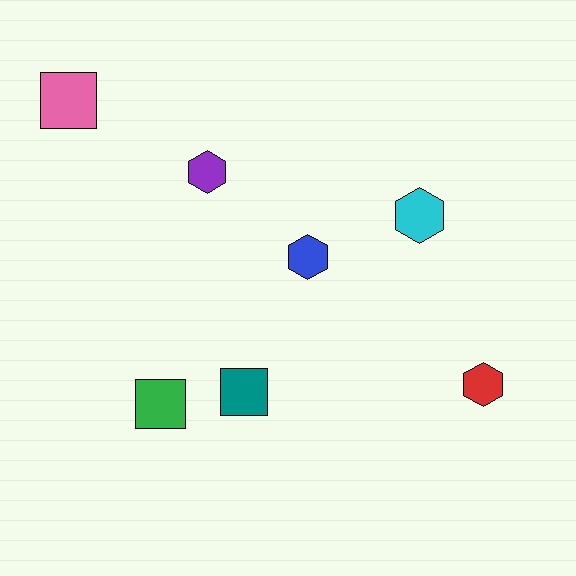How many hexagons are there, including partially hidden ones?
There are 4 hexagons.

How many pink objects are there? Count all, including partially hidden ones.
There is 1 pink object.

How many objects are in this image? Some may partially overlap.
There are 7 objects.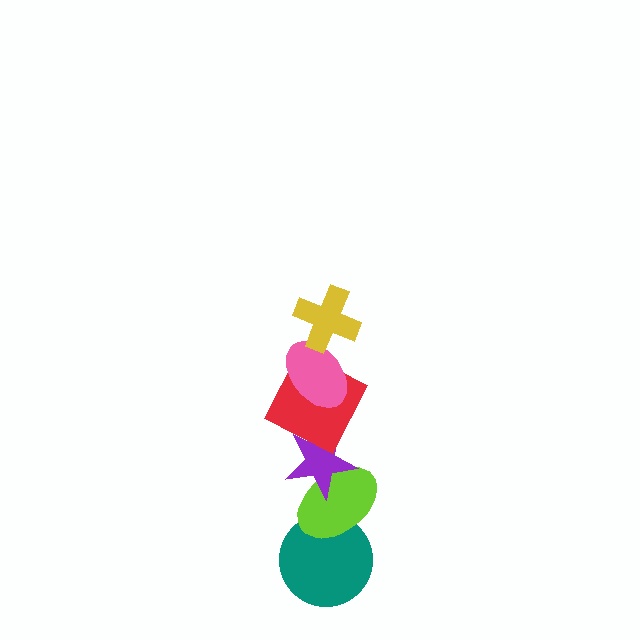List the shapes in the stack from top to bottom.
From top to bottom: the yellow cross, the pink ellipse, the red square, the purple star, the lime ellipse, the teal circle.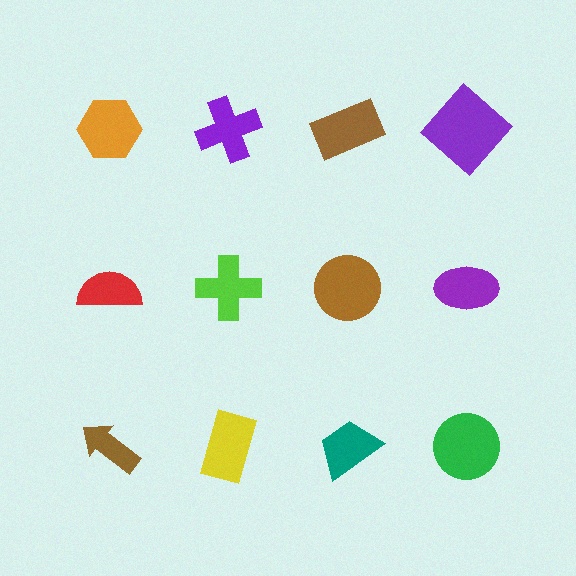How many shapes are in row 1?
4 shapes.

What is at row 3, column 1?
A brown arrow.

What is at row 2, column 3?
A brown circle.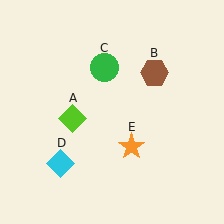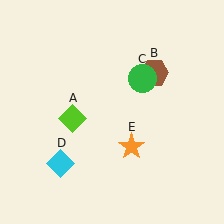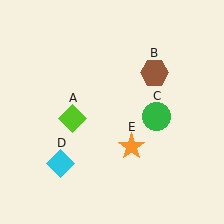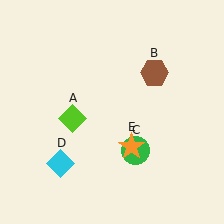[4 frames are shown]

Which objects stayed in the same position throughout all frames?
Lime diamond (object A) and brown hexagon (object B) and cyan diamond (object D) and orange star (object E) remained stationary.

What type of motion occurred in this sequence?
The green circle (object C) rotated clockwise around the center of the scene.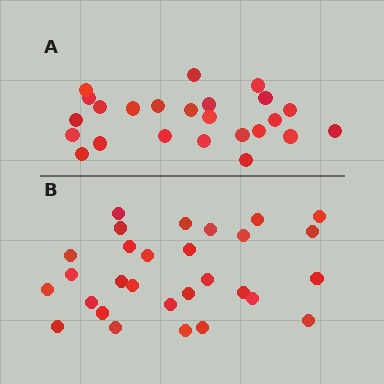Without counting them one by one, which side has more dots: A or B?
Region B (the bottom region) has more dots.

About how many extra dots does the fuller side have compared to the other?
Region B has about 5 more dots than region A.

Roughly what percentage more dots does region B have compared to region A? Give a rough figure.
About 20% more.